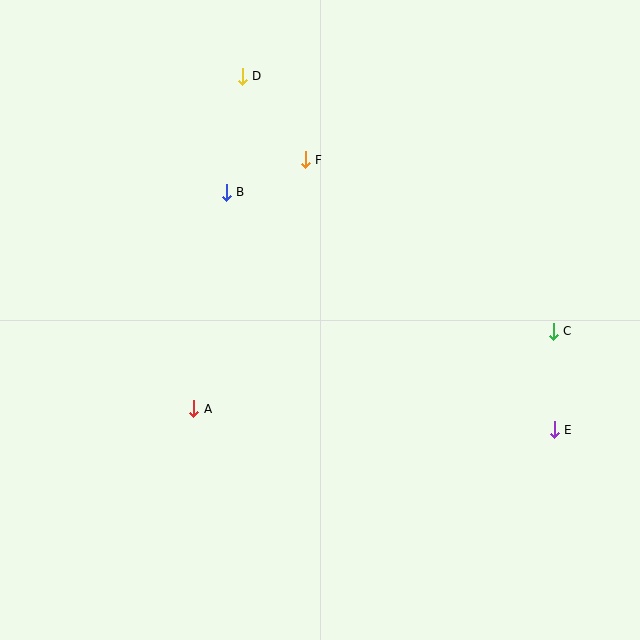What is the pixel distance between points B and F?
The distance between B and F is 85 pixels.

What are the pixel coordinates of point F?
Point F is at (305, 160).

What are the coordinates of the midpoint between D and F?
The midpoint between D and F is at (274, 118).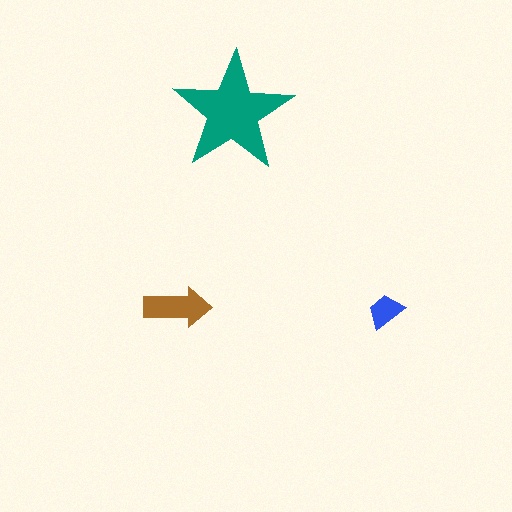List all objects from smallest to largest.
The blue trapezoid, the brown arrow, the teal star.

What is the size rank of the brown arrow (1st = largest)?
2nd.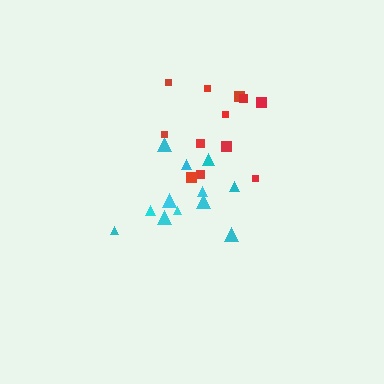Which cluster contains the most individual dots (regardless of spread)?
Cyan (12).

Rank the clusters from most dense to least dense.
red, cyan.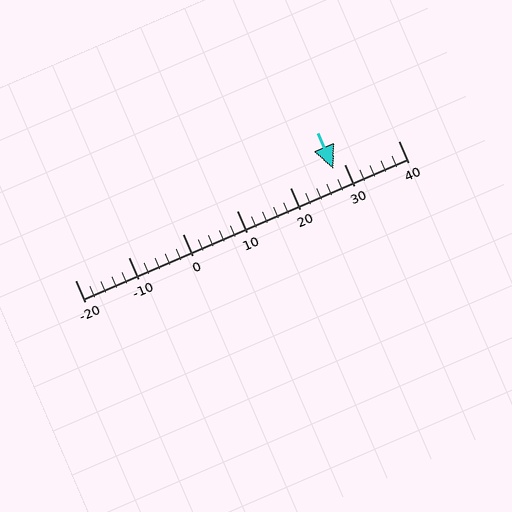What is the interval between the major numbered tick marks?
The major tick marks are spaced 10 units apart.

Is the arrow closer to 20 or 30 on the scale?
The arrow is closer to 30.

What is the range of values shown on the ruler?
The ruler shows values from -20 to 40.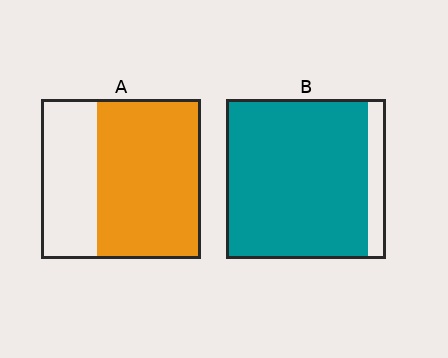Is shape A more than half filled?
Yes.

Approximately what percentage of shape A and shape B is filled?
A is approximately 65% and B is approximately 90%.